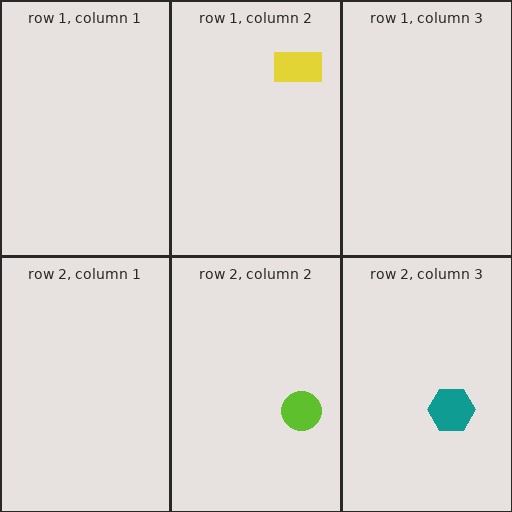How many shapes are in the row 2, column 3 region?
1.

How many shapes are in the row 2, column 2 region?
1.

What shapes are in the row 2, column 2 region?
The lime circle.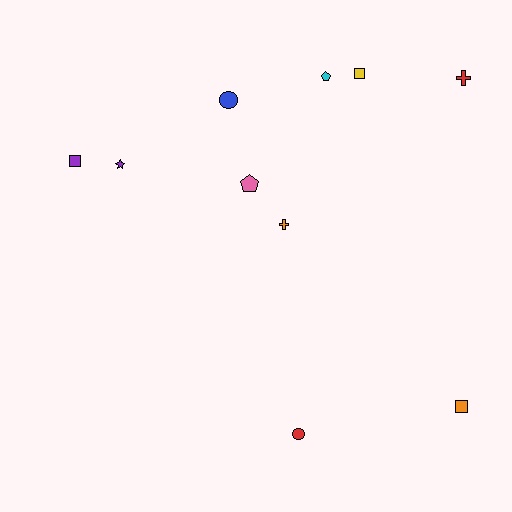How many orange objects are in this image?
There are 2 orange objects.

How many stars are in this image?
There is 1 star.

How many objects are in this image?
There are 10 objects.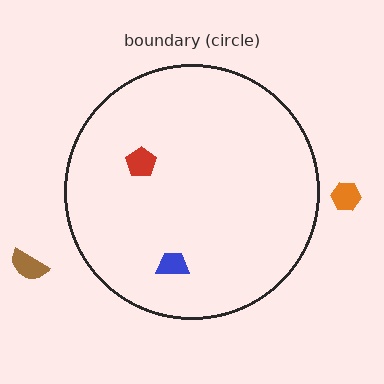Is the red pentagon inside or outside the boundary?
Inside.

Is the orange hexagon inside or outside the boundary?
Outside.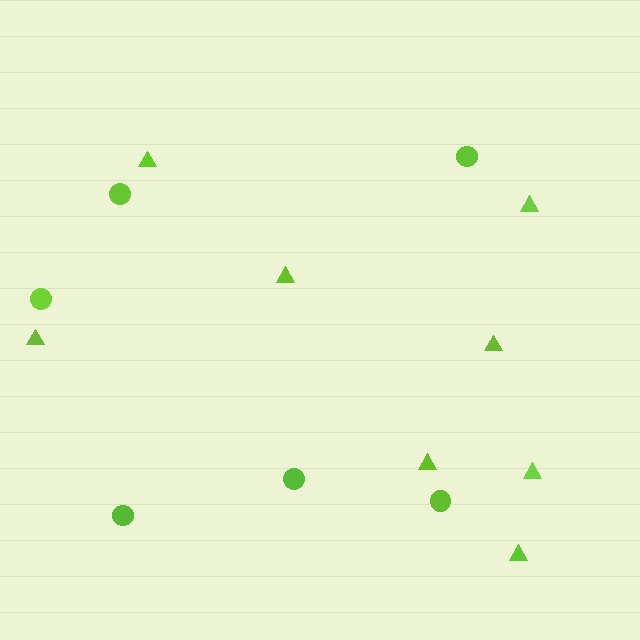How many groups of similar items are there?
There are 2 groups: one group of circles (6) and one group of triangles (8).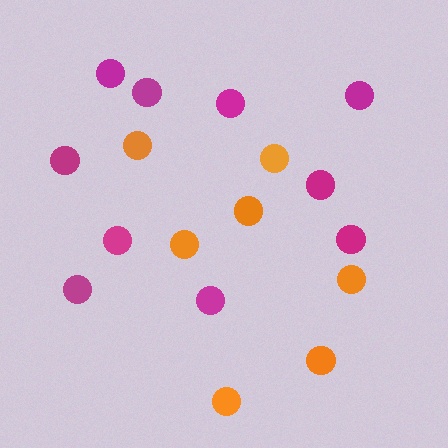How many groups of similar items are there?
There are 2 groups: one group of orange circles (7) and one group of magenta circles (10).